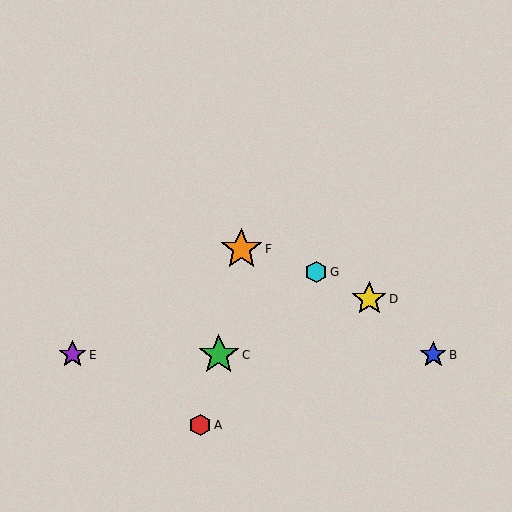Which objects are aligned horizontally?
Objects B, C, E are aligned horizontally.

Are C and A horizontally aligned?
No, C is at y≈355 and A is at y≈425.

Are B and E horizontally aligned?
Yes, both are at y≈355.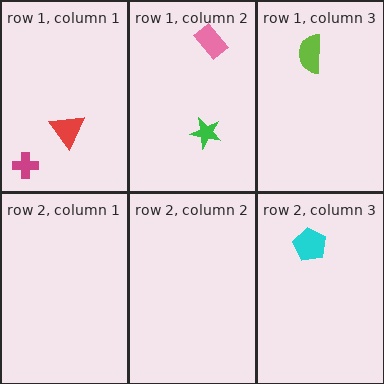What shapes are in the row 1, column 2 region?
The green star, the pink rectangle.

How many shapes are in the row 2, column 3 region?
1.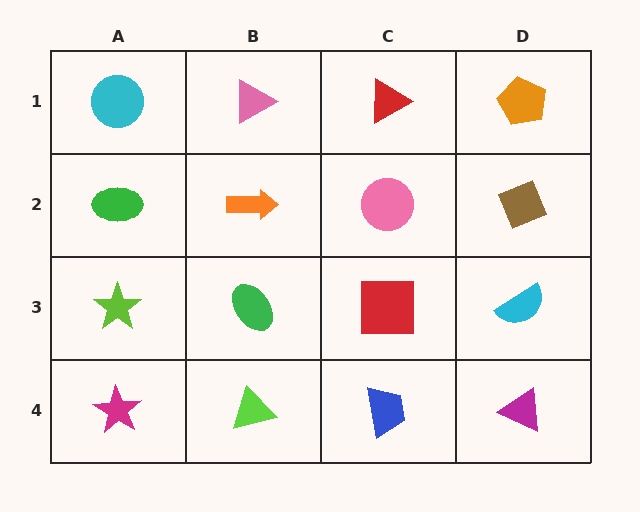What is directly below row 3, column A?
A magenta star.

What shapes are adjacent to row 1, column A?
A green ellipse (row 2, column A), a pink triangle (row 1, column B).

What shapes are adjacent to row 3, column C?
A pink circle (row 2, column C), a blue trapezoid (row 4, column C), a green ellipse (row 3, column B), a cyan semicircle (row 3, column D).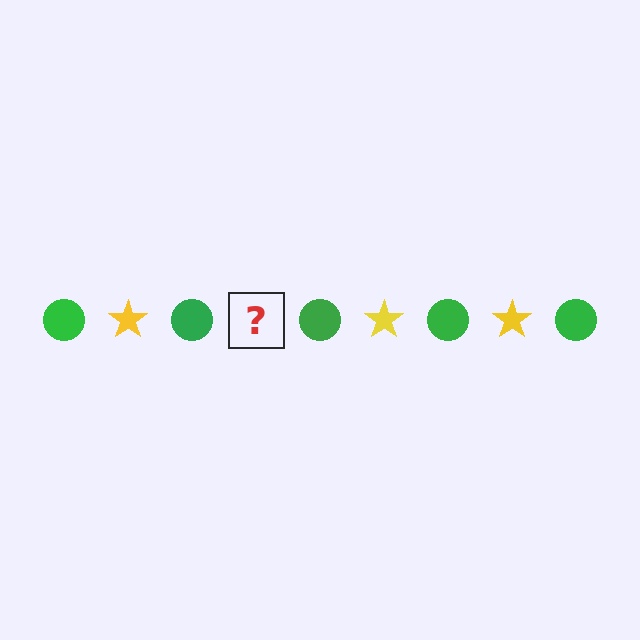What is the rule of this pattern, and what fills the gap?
The rule is that the pattern alternates between green circle and yellow star. The gap should be filled with a yellow star.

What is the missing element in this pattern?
The missing element is a yellow star.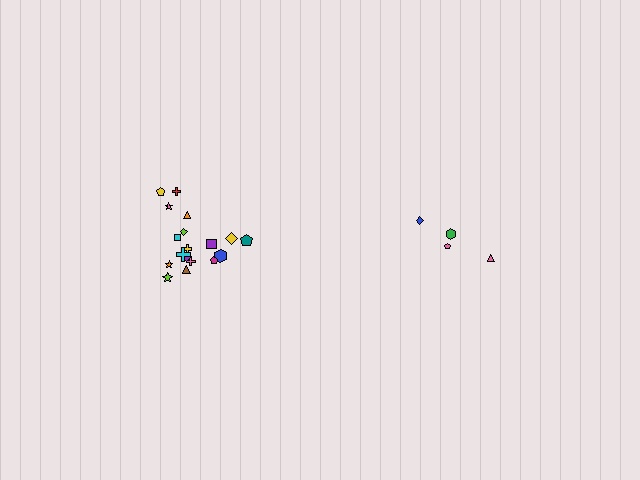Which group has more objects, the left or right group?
The left group.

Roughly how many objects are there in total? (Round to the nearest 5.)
Roughly 20 objects in total.